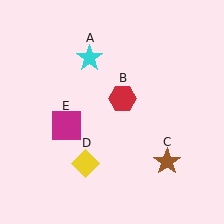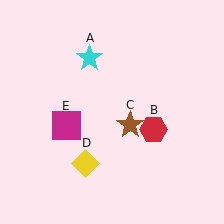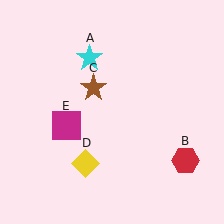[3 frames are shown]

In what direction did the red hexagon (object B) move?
The red hexagon (object B) moved down and to the right.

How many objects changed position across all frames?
2 objects changed position: red hexagon (object B), brown star (object C).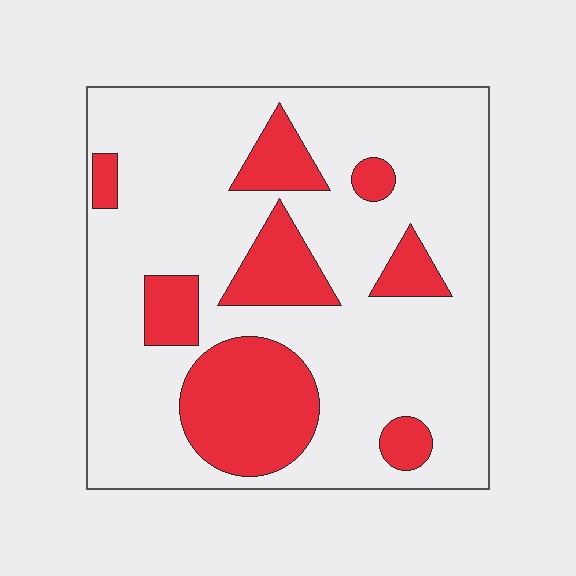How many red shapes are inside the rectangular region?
8.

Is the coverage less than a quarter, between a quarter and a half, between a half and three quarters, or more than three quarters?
Less than a quarter.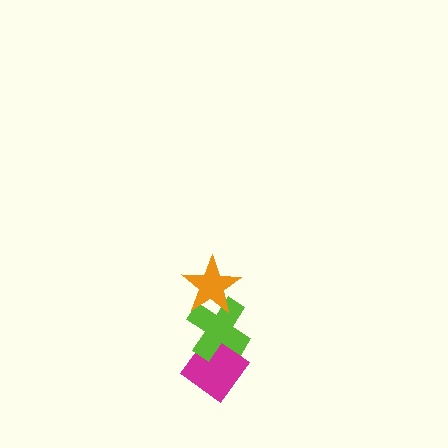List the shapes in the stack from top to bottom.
From top to bottom: the orange star, the lime cross, the magenta diamond.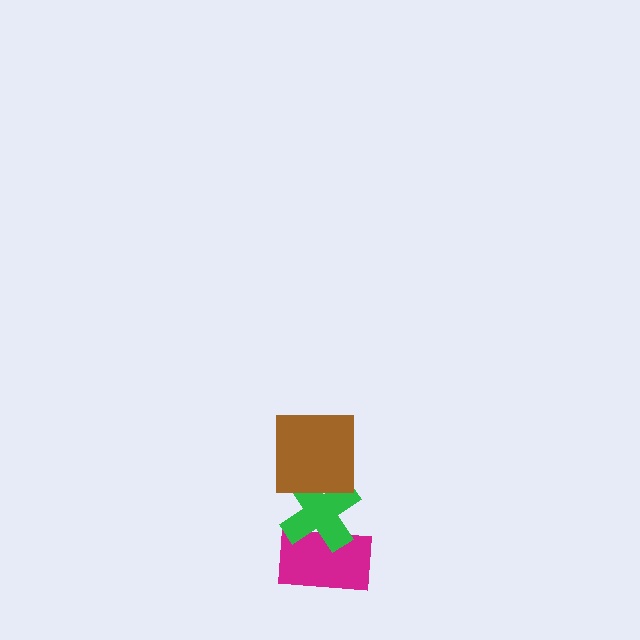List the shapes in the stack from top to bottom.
From top to bottom: the brown square, the green cross, the magenta rectangle.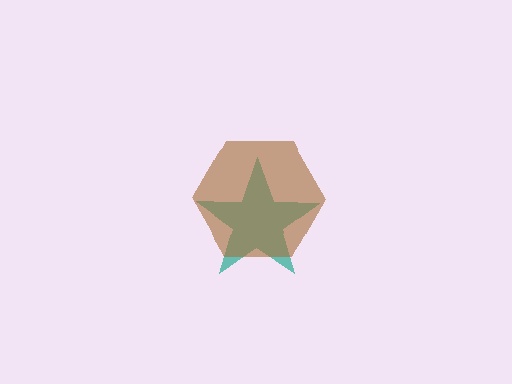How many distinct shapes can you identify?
There are 2 distinct shapes: a teal star, a brown hexagon.